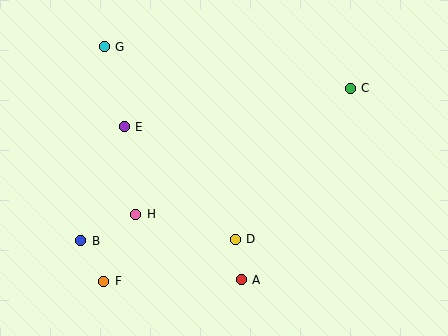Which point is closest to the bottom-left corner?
Point F is closest to the bottom-left corner.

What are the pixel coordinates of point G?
Point G is at (104, 47).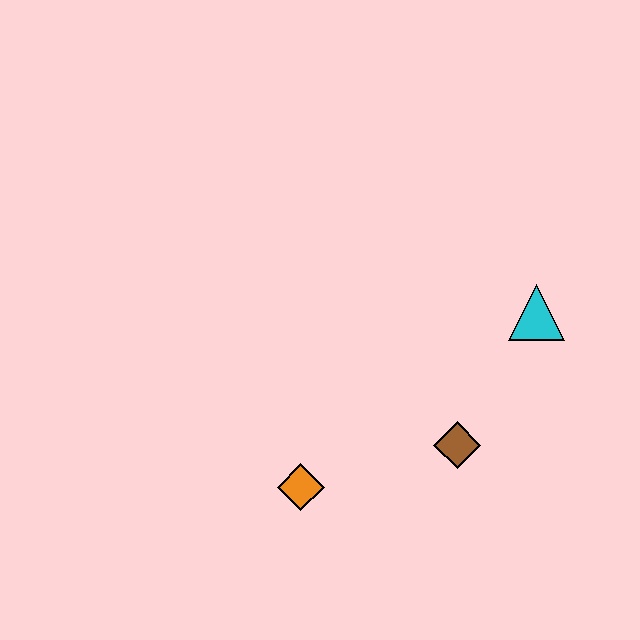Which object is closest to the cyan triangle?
The brown diamond is closest to the cyan triangle.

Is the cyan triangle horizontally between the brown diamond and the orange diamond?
No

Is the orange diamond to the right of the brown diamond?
No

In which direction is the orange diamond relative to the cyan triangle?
The orange diamond is to the left of the cyan triangle.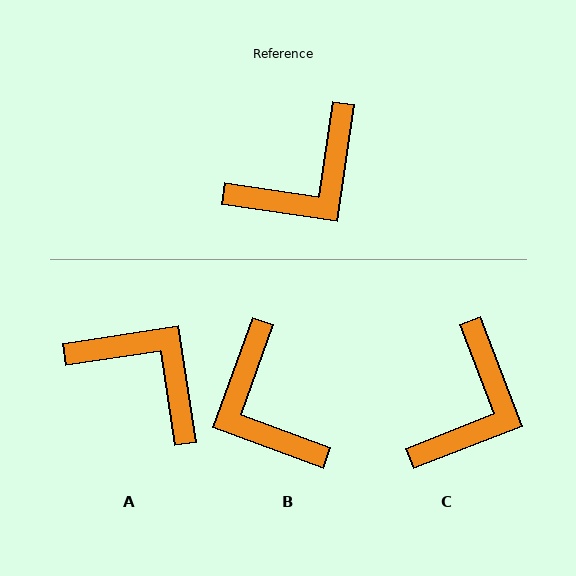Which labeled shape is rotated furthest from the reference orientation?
A, about 107 degrees away.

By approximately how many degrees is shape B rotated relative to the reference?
Approximately 102 degrees clockwise.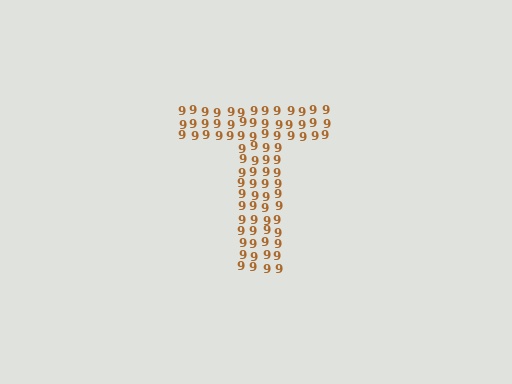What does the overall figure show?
The overall figure shows the letter T.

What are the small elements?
The small elements are digit 9's.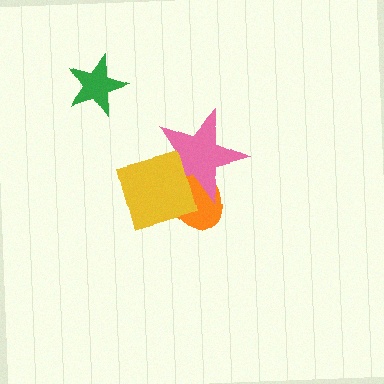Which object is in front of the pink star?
The yellow square is in front of the pink star.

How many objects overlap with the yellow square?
2 objects overlap with the yellow square.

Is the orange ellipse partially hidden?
Yes, it is partially covered by another shape.